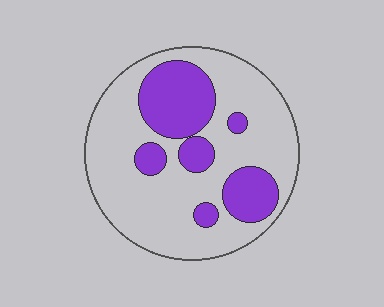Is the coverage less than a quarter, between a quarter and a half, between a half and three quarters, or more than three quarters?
Between a quarter and a half.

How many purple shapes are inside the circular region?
6.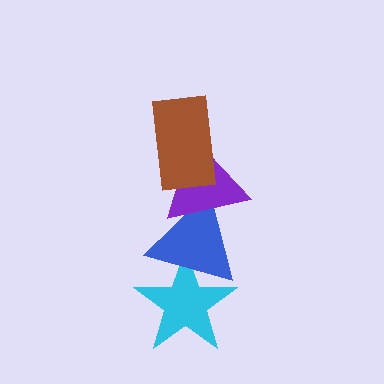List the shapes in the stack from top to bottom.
From top to bottom: the brown rectangle, the purple triangle, the blue triangle, the cyan star.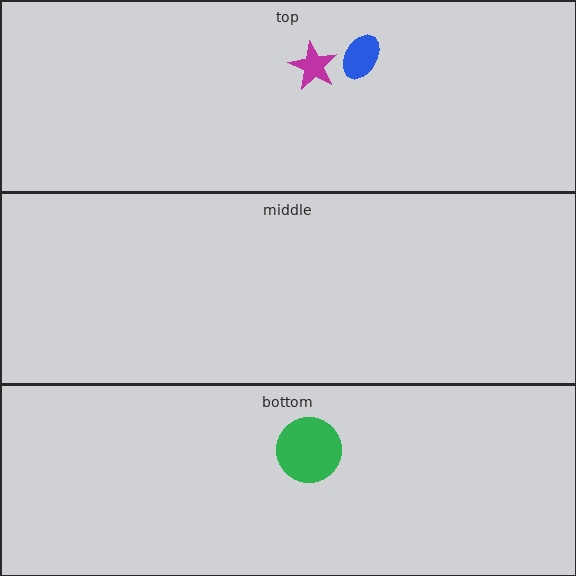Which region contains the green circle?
The bottom region.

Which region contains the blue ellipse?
The top region.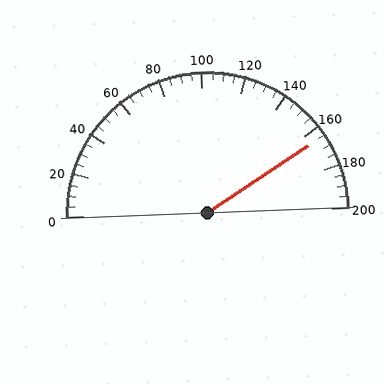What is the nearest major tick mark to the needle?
The nearest major tick mark is 160.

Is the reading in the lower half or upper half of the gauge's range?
The reading is in the upper half of the range (0 to 200).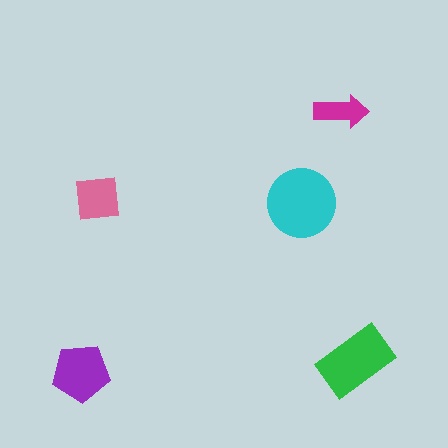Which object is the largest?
The cyan circle.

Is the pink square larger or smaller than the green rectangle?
Smaller.